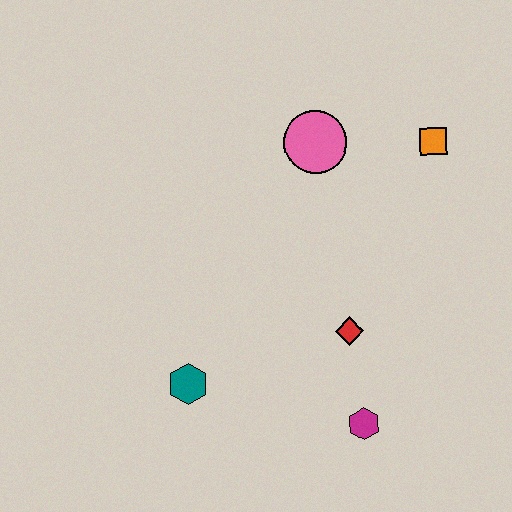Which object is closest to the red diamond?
The magenta hexagon is closest to the red diamond.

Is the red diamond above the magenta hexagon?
Yes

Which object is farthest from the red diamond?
The orange square is farthest from the red diamond.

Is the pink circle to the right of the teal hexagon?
Yes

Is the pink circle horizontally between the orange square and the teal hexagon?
Yes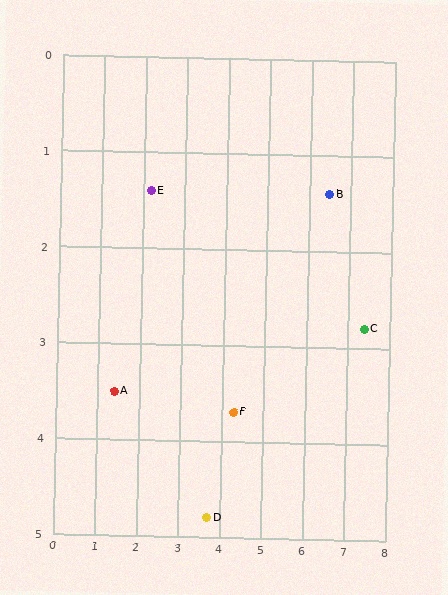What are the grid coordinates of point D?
Point D is at approximately (3.7, 4.8).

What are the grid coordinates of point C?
Point C is at approximately (7.4, 2.8).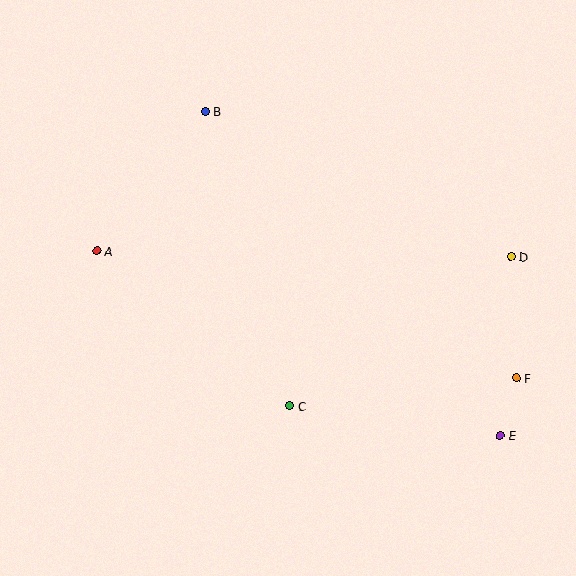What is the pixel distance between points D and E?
The distance between D and E is 179 pixels.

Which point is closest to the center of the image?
Point C at (289, 406) is closest to the center.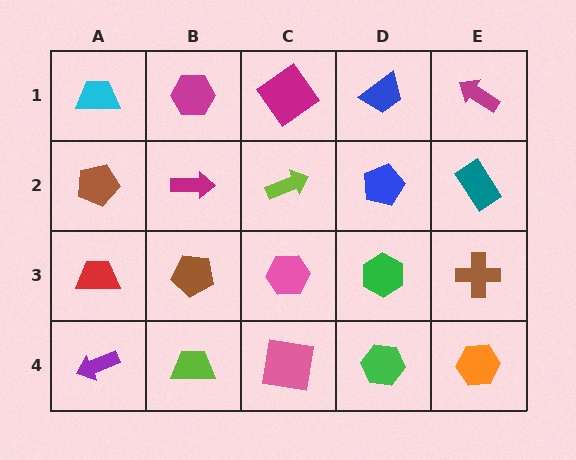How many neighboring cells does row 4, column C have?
3.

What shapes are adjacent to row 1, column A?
A brown pentagon (row 2, column A), a magenta hexagon (row 1, column B).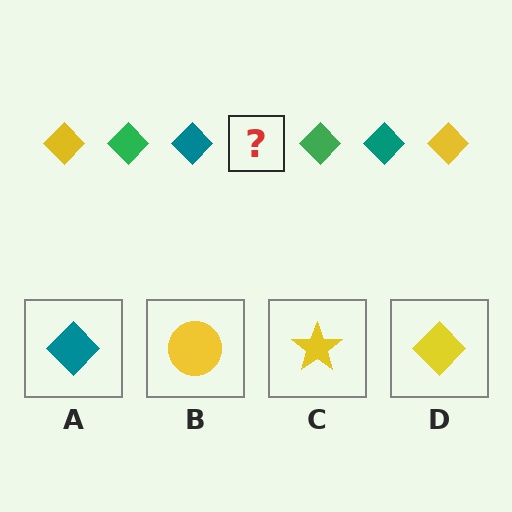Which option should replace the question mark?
Option D.